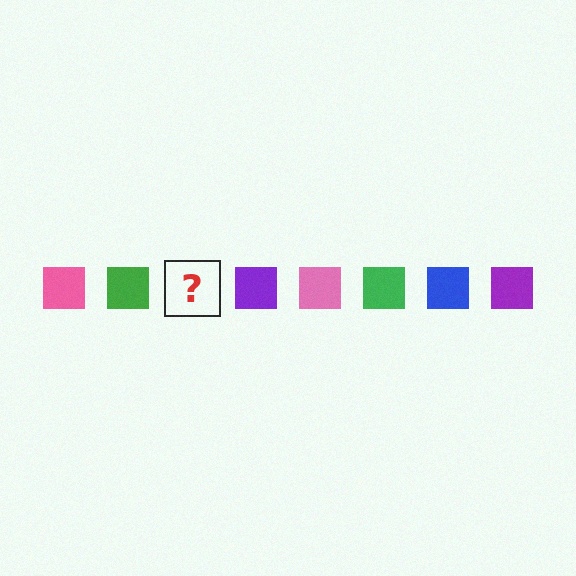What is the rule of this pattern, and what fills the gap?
The rule is that the pattern cycles through pink, green, blue, purple squares. The gap should be filled with a blue square.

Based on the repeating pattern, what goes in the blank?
The blank should be a blue square.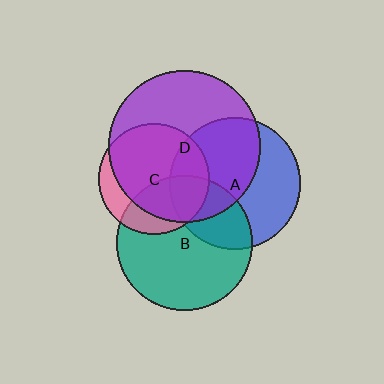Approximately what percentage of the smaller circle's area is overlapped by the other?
Approximately 40%.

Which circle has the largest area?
Circle D (purple).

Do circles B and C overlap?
Yes.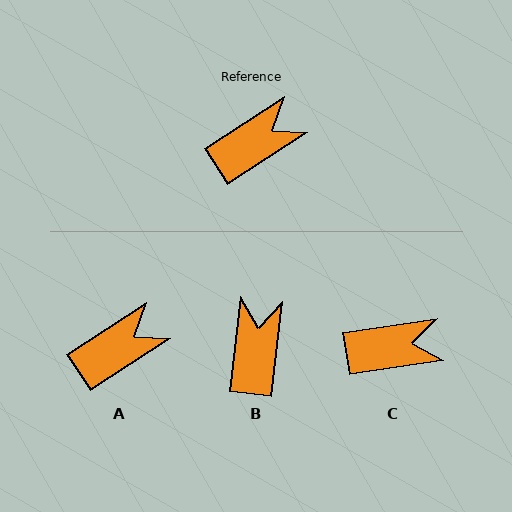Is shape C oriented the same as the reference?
No, it is off by about 25 degrees.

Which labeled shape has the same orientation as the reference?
A.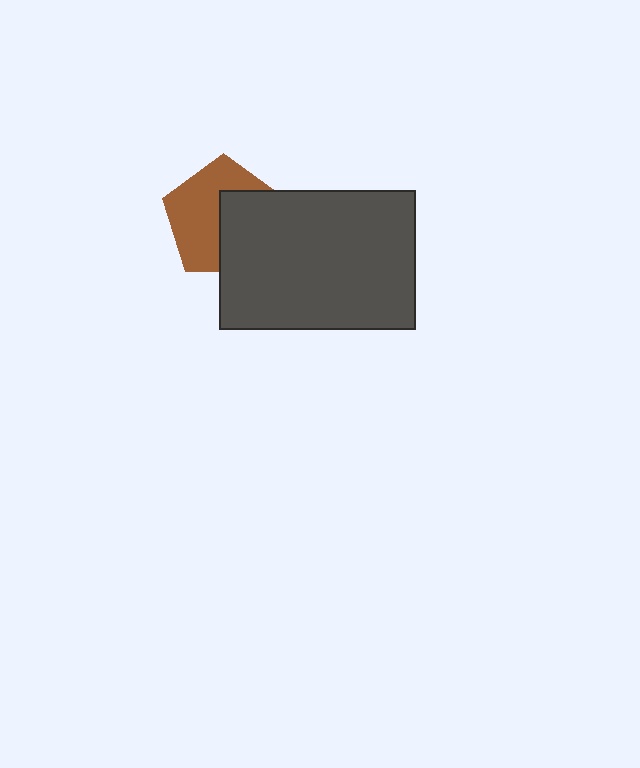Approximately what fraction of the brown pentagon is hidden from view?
Roughly 45% of the brown pentagon is hidden behind the dark gray rectangle.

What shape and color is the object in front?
The object in front is a dark gray rectangle.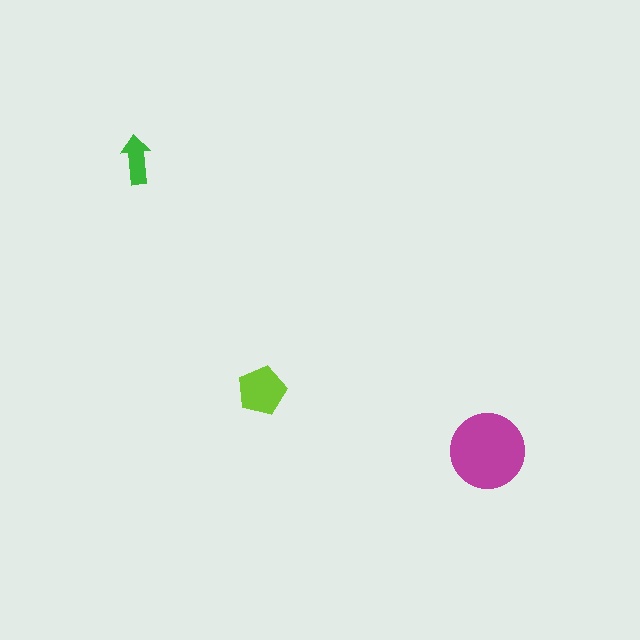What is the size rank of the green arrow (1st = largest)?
3rd.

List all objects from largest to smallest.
The magenta circle, the lime pentagon, the green arrow.